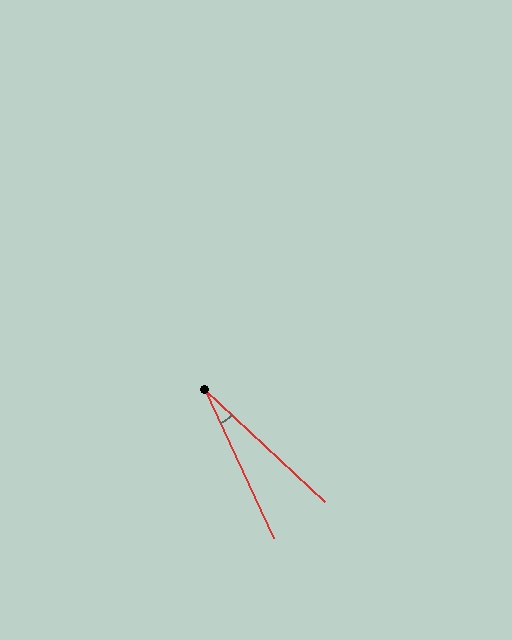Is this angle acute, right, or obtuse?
It is acute.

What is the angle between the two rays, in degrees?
Approximately 22 degrees.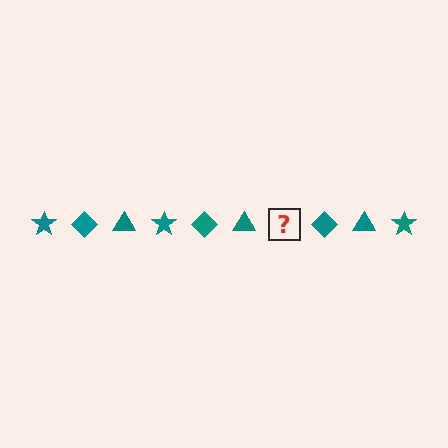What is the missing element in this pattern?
The missing element is a teal star.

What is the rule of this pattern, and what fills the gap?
The rule is that the pattern cycles through star, diamond, triangle shapes in teal. The gap should be filled with a teal star.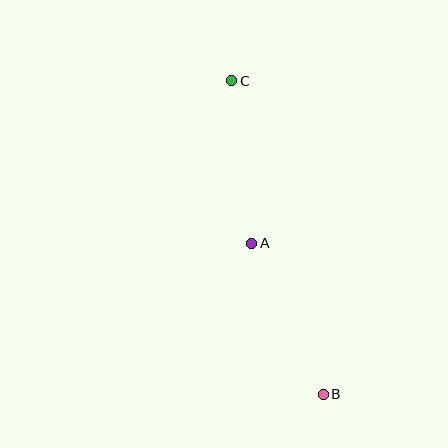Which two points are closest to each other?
Points A and C are closest to each other.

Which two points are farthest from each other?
Points B and C are farthest from each other.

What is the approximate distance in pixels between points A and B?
The distance between A and B is approximately 167 pixels.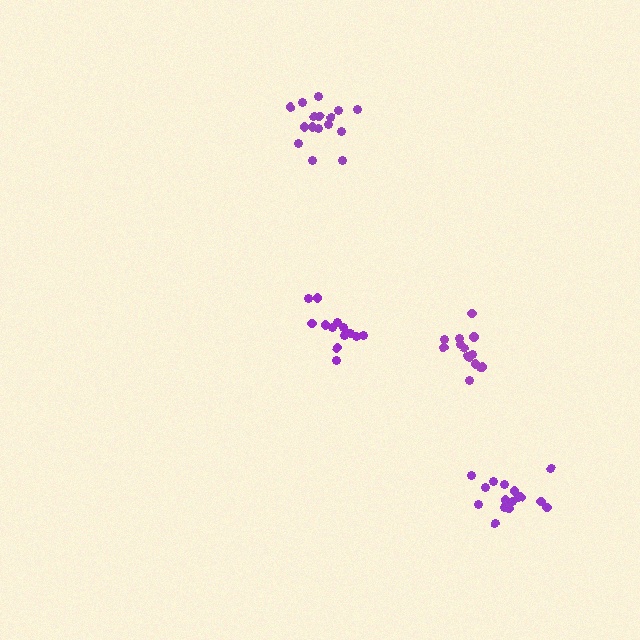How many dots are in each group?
Group 1: 13 dots, Group 2: 16 dots, Group 3: 18 dots, Group 4: 14 dots (61 total).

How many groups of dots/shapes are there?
There are 4 groups.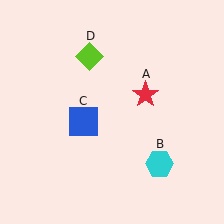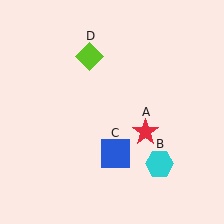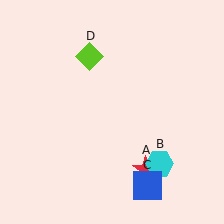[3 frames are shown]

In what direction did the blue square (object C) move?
The blue square (object C) moved down and to the right.